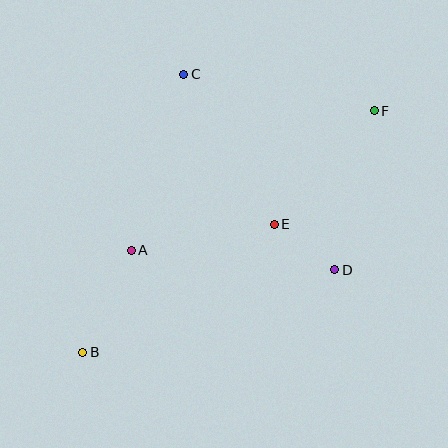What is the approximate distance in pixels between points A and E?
The distance between A and E is approximately 145 pixels.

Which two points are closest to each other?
Points D and E are closest to each other.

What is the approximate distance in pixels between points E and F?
The distance between E and F is approximately 151 pixels.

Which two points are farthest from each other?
Points B and F are farthest from each other.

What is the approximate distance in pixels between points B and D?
The distance between B and D is approximately 265 pixels.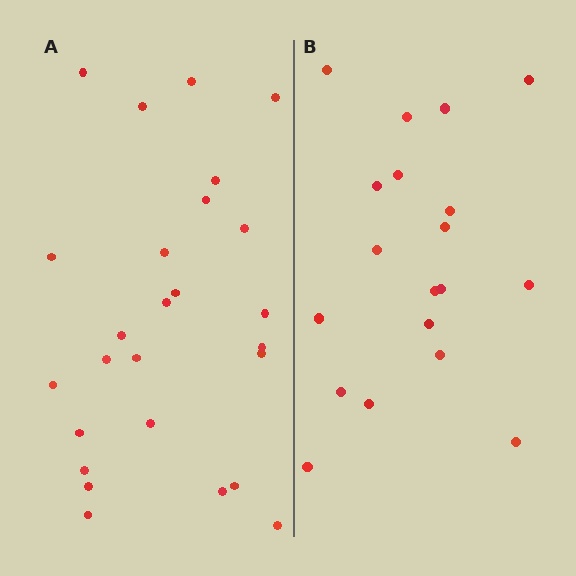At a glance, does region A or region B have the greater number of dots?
Region A (the left region) has more dots.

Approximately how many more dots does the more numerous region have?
Region A has roughly 8 or so more dots than region B.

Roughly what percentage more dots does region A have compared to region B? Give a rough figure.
About 35% more.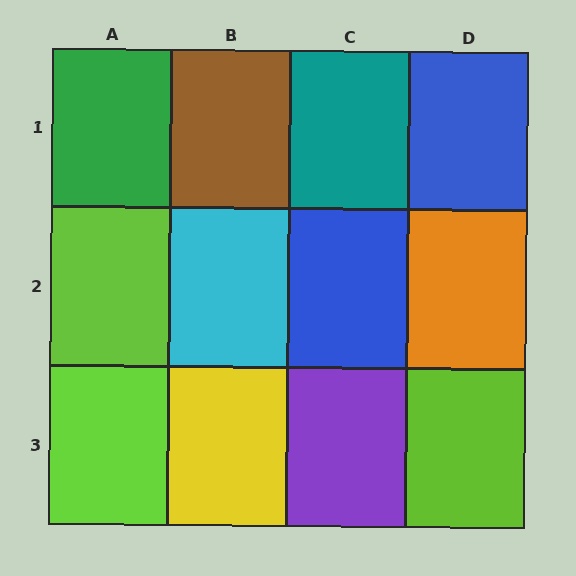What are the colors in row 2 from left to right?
Lime, cyan, blue, orange.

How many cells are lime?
3 cells are lime.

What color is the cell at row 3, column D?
Lime.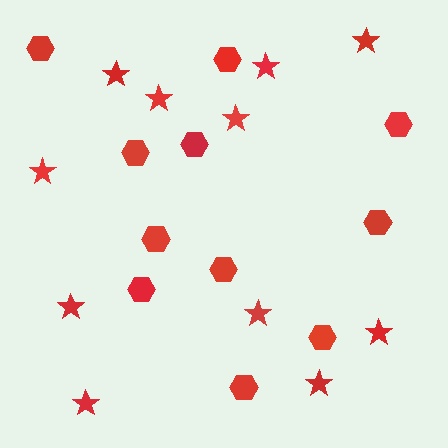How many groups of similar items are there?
There are 2 groups: one group of stars (11) and one group of hexagons (11).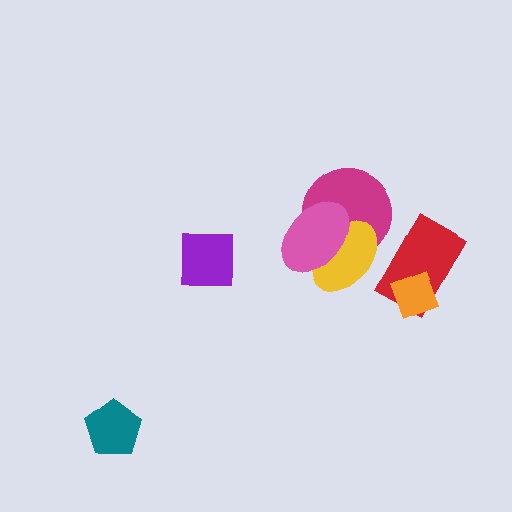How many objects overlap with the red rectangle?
1 object overlaps with the red rectangle.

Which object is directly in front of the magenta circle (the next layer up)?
The yellow ellipse is directly in front of the magenta circle.